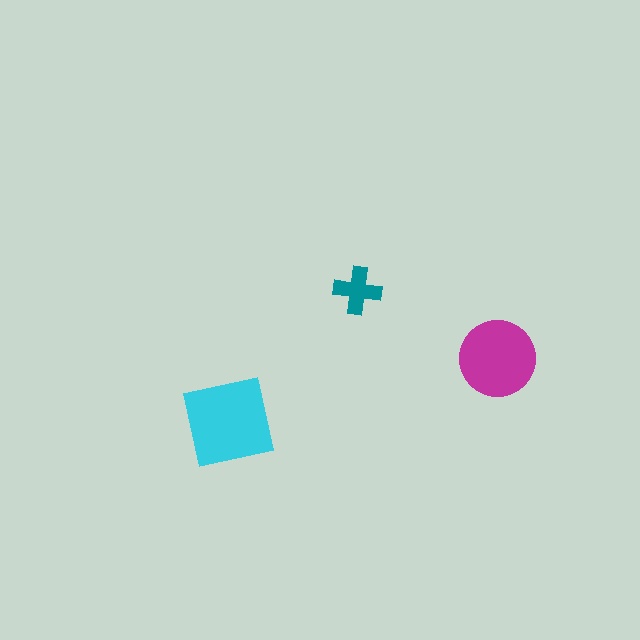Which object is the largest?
The cyan square.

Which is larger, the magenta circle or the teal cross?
The magenta circle.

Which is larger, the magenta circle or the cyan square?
The cyan square.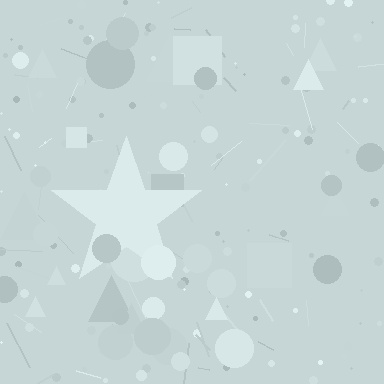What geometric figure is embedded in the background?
A star is embedded in the background.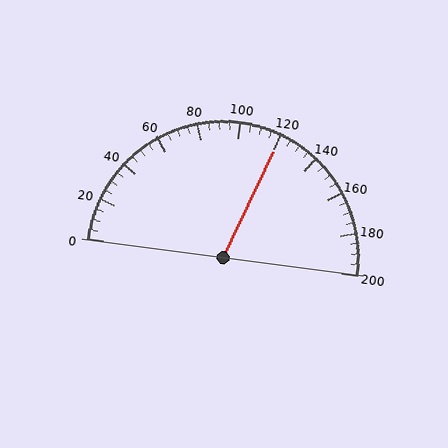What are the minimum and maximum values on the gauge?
The gauge ranges from 0 to 200.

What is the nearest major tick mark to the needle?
The nearest major tick mark is 120.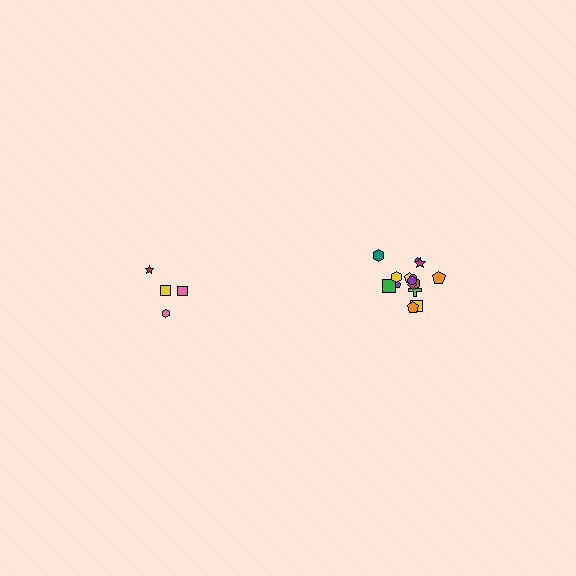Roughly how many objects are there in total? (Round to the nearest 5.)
Roughly 20 objects in total.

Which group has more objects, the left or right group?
The right group.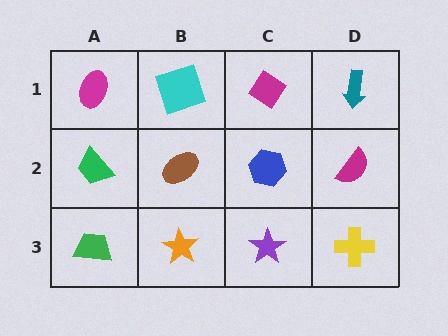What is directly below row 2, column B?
An orange star.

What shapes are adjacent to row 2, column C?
A magenta diamond (row 1, column C), a purple star (row 3, column C), a brown ellipse (row 2, column B), a magenta semicircle (row 2, column D).